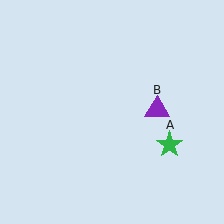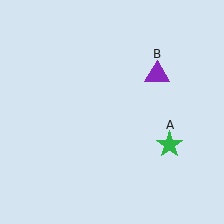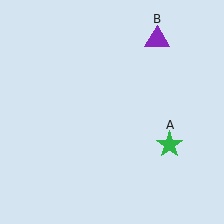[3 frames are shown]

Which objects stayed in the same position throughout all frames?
Green star (object A) remained stationary.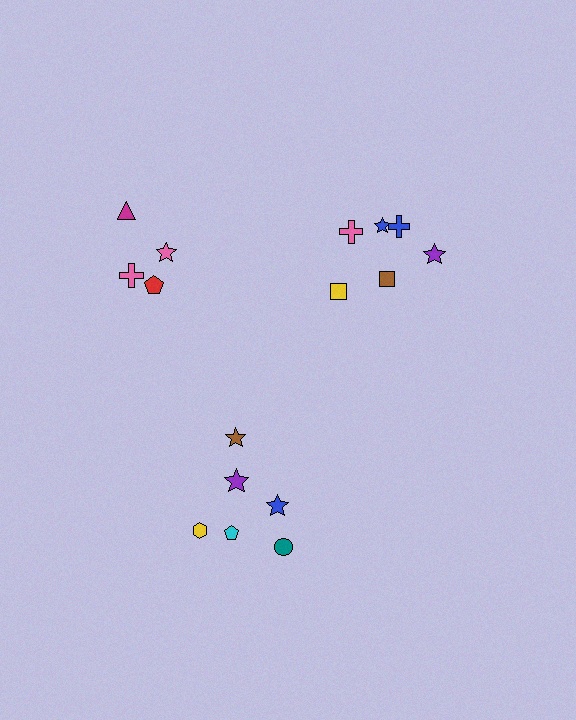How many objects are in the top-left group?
There are 4 objects.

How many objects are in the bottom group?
There are 6 objects.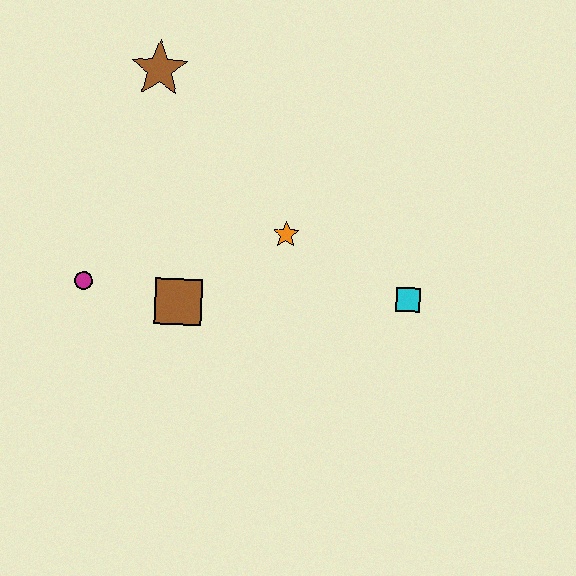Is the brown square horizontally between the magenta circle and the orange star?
Yes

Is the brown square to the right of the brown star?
Yes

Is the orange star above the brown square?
Yes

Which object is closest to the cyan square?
The orange star is closest to the cyan square.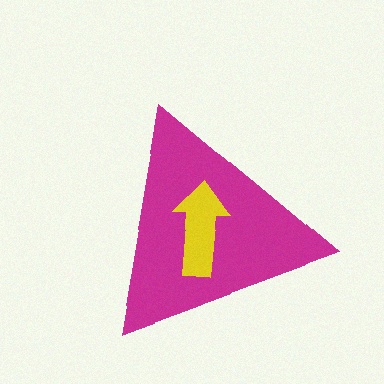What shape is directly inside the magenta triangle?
The yellow arrow.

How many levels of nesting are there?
2.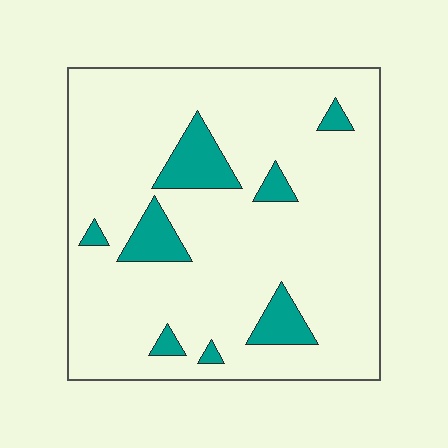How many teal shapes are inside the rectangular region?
8.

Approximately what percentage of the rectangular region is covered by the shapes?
Approximately 10%.